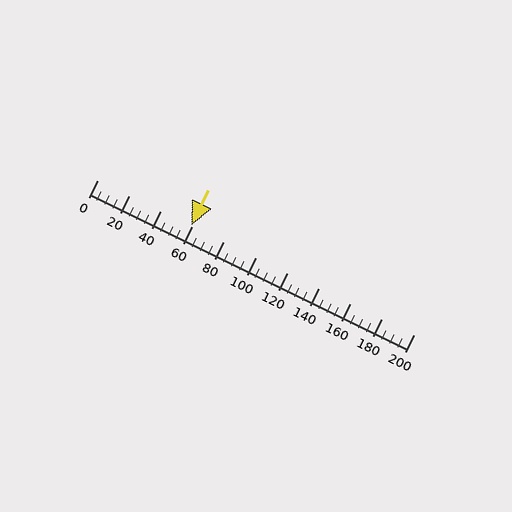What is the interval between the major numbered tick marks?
The major tick marks are spaced 20 units apart.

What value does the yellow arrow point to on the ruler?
The yellow arrow points to approximately 60.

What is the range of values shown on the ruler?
The ruler shows values from 0 to 200.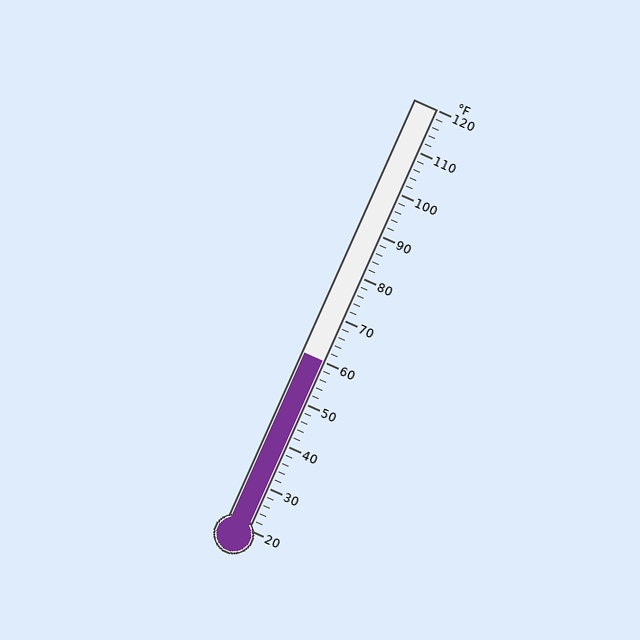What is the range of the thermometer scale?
The thermometer scale ranges from 20°F to 120°F.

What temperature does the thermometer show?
The thermometer shows approximately 60°F.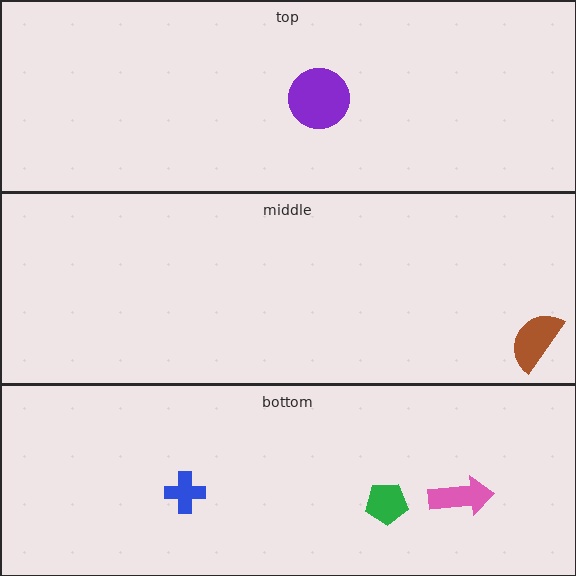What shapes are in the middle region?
The brown semicircle.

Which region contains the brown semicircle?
The middle region.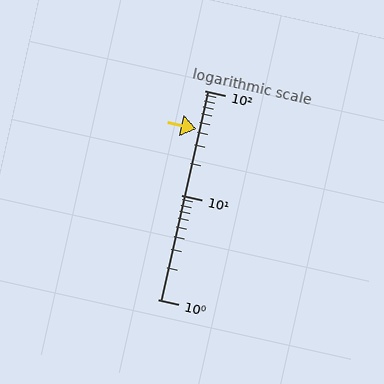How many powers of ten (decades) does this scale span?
The scale spans 2 decades, from 1 to 100.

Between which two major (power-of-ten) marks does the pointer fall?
The pointer is between 10 and 100.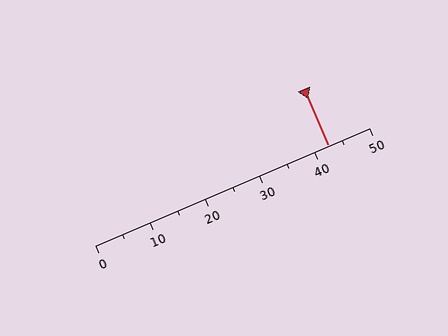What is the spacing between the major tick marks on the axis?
The major ticks are spaced 10 apart.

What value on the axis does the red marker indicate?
The marker indicates approximately 42.5.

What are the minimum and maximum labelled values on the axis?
The axis runs from 0 to 50.